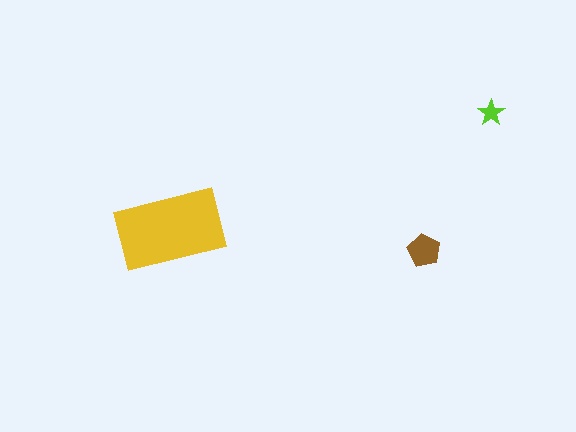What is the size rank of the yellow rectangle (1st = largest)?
1st.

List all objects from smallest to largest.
The lime star, the brown pentagon, the yellow rectangle.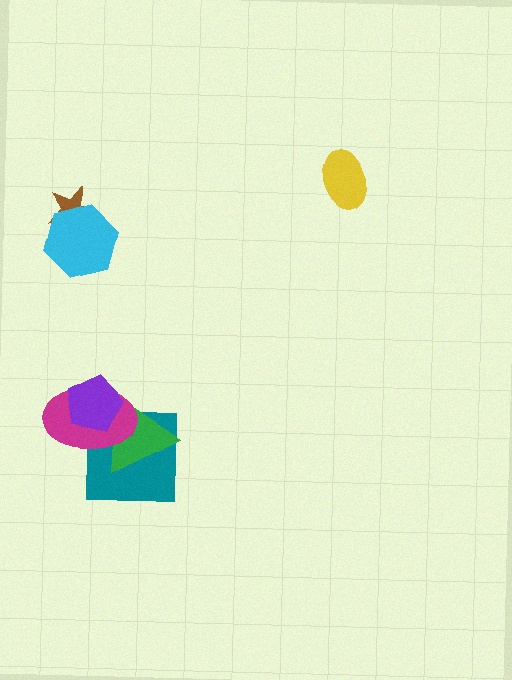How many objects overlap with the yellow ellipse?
0 objects overlap with the yellow ellipse.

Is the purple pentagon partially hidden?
No, no other shape covers it.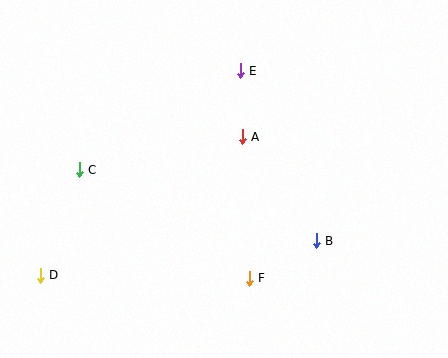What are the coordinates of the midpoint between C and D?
The midpoint between C and D is at (60, 222).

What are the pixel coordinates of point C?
Point C is at (79, 170).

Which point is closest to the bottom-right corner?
Point B is closest to the bottom-right corner.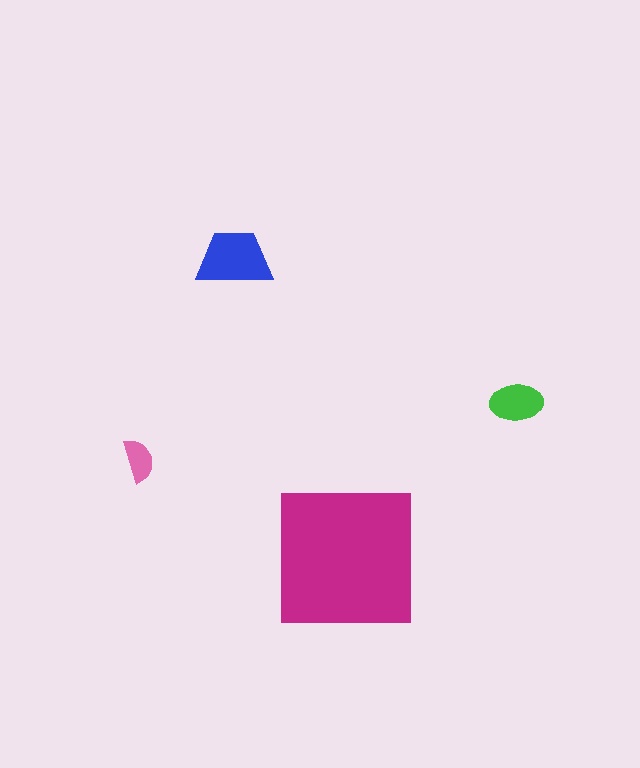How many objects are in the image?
There are 4 objects in the image.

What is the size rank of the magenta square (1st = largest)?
1st.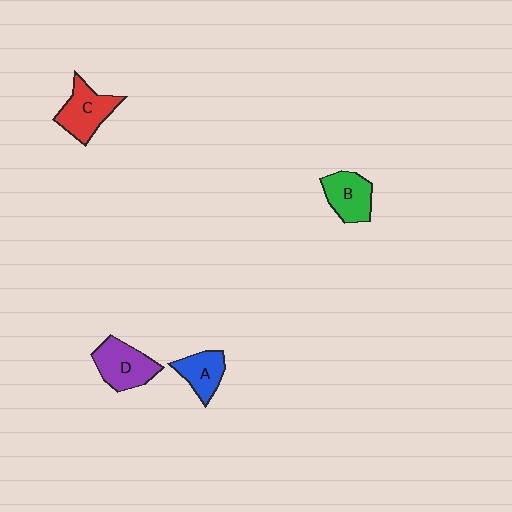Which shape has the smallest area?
Shape A (blue).